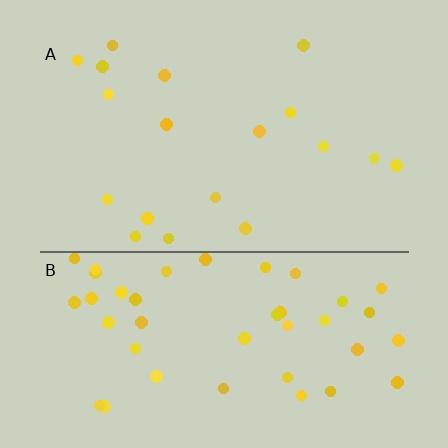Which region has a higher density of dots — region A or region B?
B (the bottom).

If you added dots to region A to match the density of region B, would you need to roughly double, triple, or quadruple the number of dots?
Approximately double.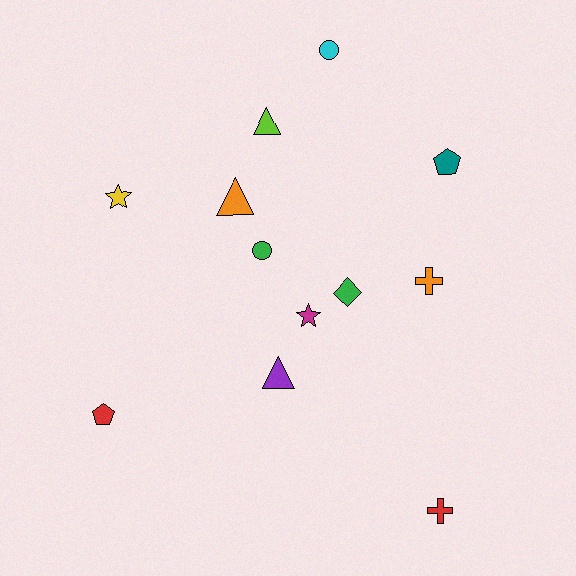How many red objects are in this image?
There are 2 red objects.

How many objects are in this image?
There are 12 objects.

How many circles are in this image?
There are 2 circles.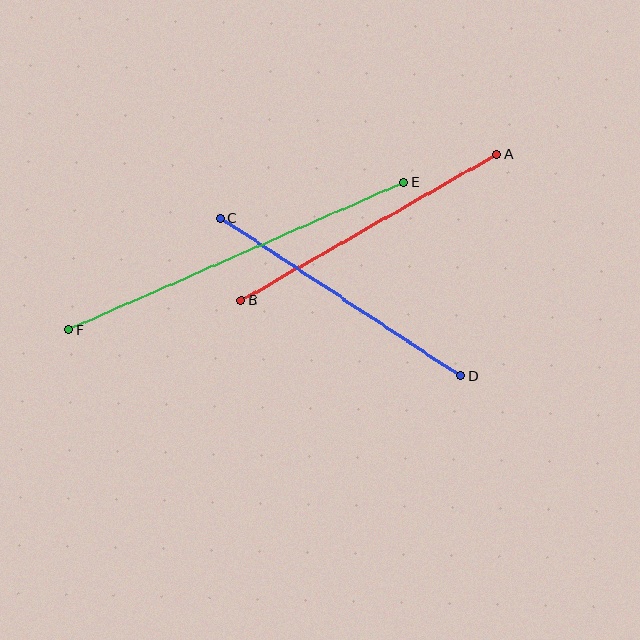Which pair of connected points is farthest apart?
Points E and F are farthest apart.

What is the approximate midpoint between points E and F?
The midpoint is at approximately (236, 256) pixels.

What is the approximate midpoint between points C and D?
The midpoint is at approximately (340, 297) pixels.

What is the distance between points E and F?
The distance is approximately 366 pixels.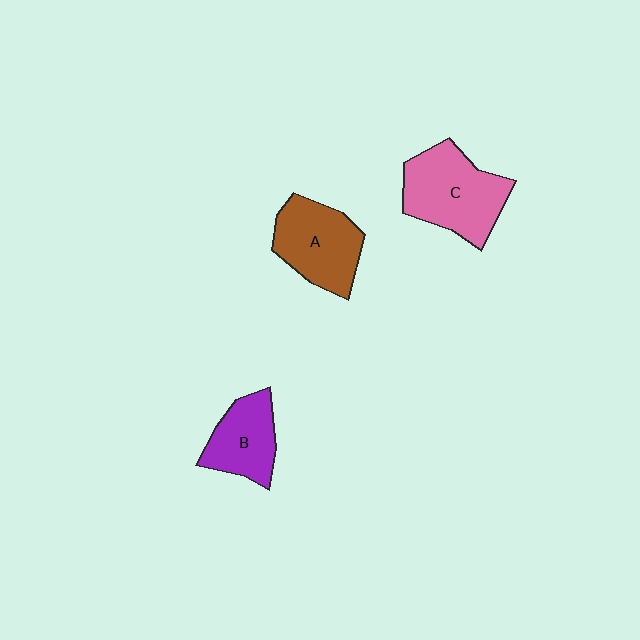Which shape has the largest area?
Shape C (pink).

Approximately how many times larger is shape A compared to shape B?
Approximately 1.3 times.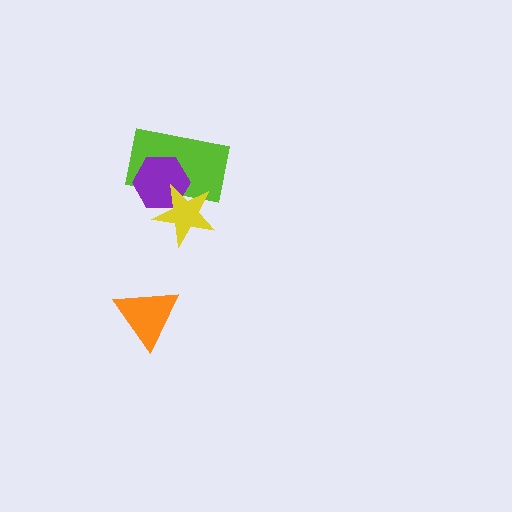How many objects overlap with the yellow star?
2 objects overlap with the yellow star.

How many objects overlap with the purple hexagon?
2 objects overlap with the purple hexagon.